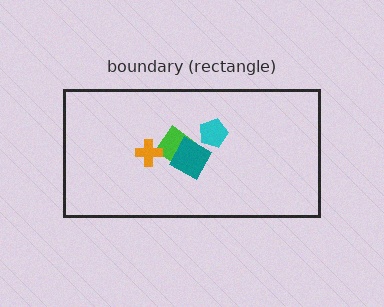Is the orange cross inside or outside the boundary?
Inside.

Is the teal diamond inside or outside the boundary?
Inside.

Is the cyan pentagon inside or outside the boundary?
Inside.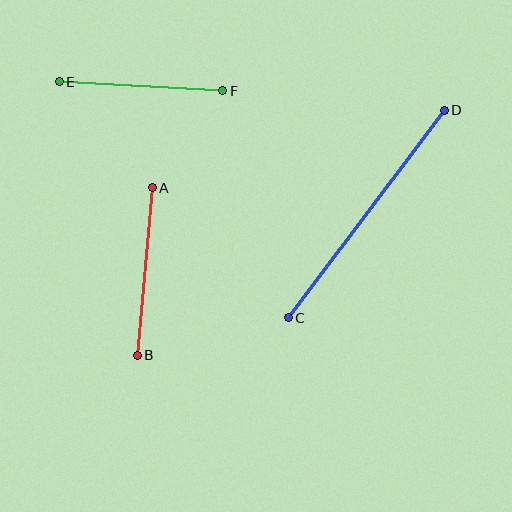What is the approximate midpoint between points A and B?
The midpoint is at approximately (145, 271) pixels.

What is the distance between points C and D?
The distance is approximately 260 pixels.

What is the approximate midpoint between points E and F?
The midpoint is at approximately (141, 86) pixels.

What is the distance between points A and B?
The distance is approximately 168 pixels.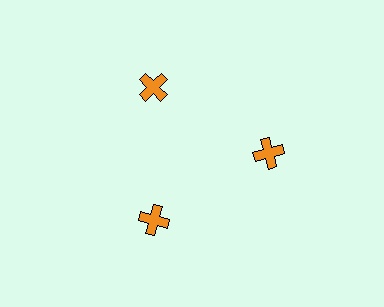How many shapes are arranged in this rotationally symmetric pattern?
There are 3 shapes, arranged in 3 groups of 1.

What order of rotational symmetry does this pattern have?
This pattern has 3-fold rotational symmetry.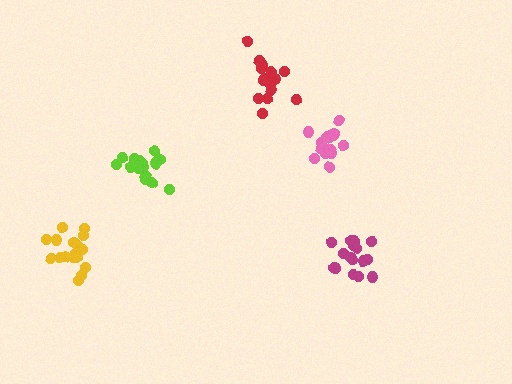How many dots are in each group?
Group 1: 16 dots, Group 2: 17 dots, Group 3: 15 dots, Group 4: 15 dots, Group 5: 17 dots (80 total).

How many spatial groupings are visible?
There are 5 spatial groupings.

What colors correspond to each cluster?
The clusters are colored: magenta, lime, red, pink, yellow.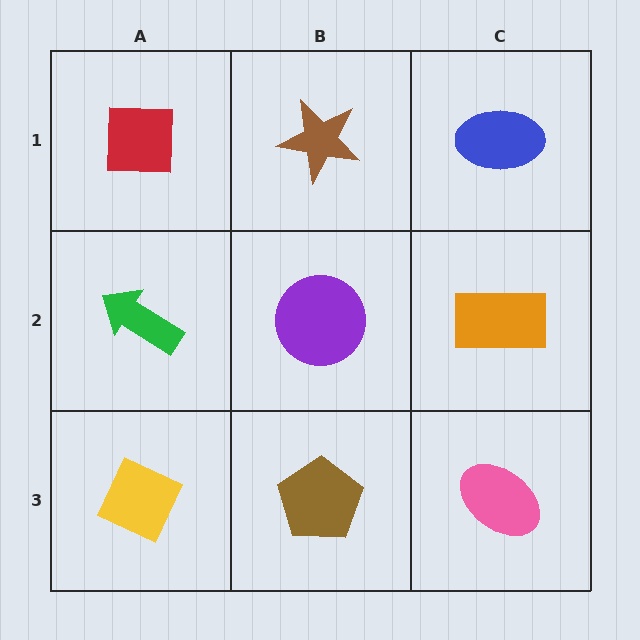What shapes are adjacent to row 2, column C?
A blue ellipse (row 1, column C), a pink ellipse (row 3, column C), a purple circle (row 2, column B).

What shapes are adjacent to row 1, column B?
A purple circle (row 2, column B), a red square (row 1, column A), a blue ellipse (row 1, column C).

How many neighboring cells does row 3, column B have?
3.